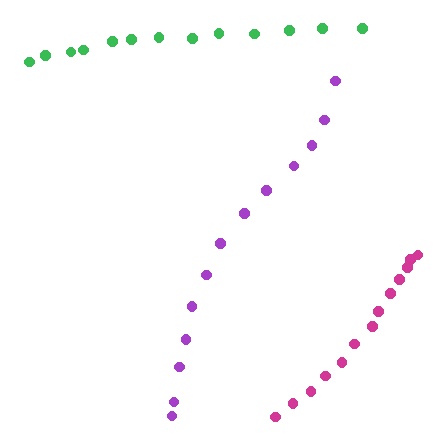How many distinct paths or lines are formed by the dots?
There are 3 distinct paths.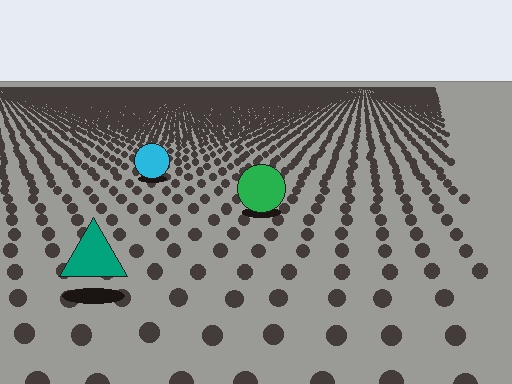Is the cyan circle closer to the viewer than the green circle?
No. The green circle is closer — you can tell from the texture gradient: the ground texture is coarser near it.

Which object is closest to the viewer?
The teal triangle is closest. The texture marks near it are larger and more spread out.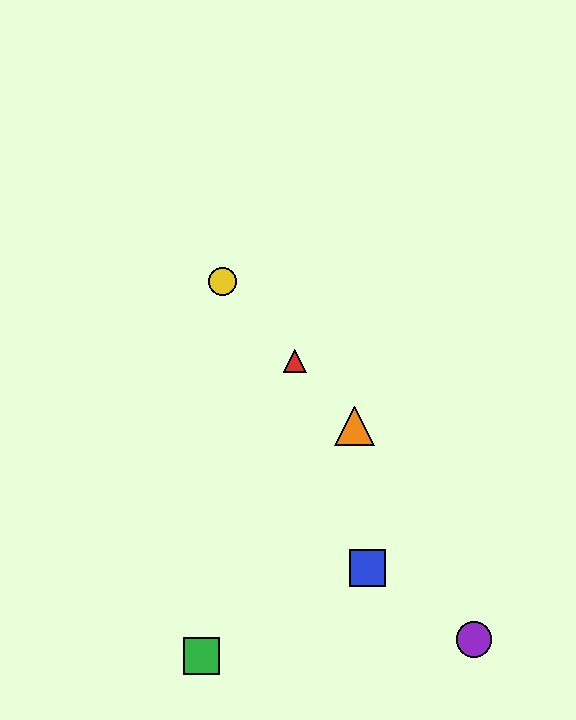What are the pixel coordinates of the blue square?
The blue square is at (368, 568).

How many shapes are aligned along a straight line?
3 shapes (the red triangle, the yellow circle, the orange triangle) are aligned along a straight line.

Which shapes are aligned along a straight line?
The red triangle, the yellow circle, the orange triangle are aligned along a straight line.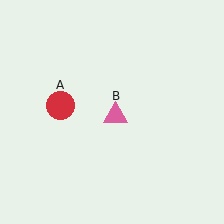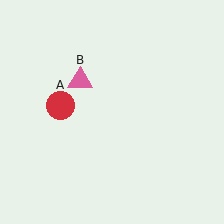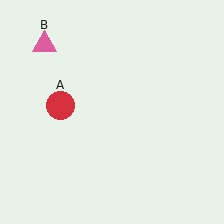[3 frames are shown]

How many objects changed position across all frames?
1 object changed position: pink triangle (object B).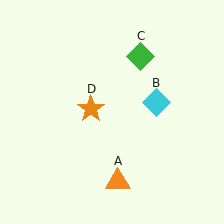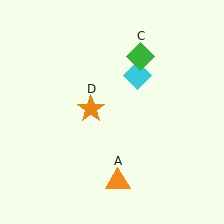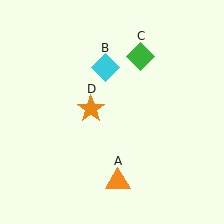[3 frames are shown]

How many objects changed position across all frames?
1 object changed position: cyan diamond (object B).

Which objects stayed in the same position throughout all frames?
Orange triangle (object A) and green diamond (object C) and orange star (object D) remained stationary.